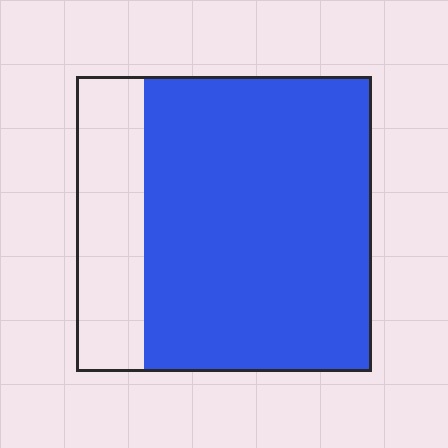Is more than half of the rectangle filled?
Yes.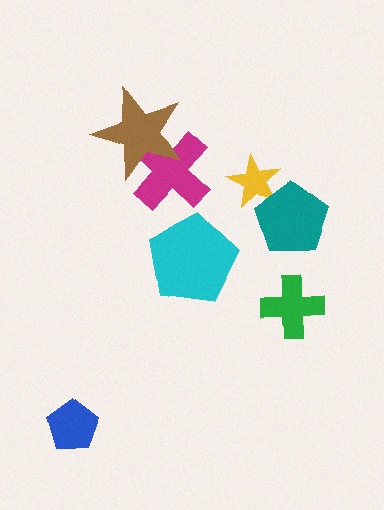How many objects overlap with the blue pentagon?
0 objects overlap with the blue pentagon.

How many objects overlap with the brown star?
1 object overlaps with the brown star.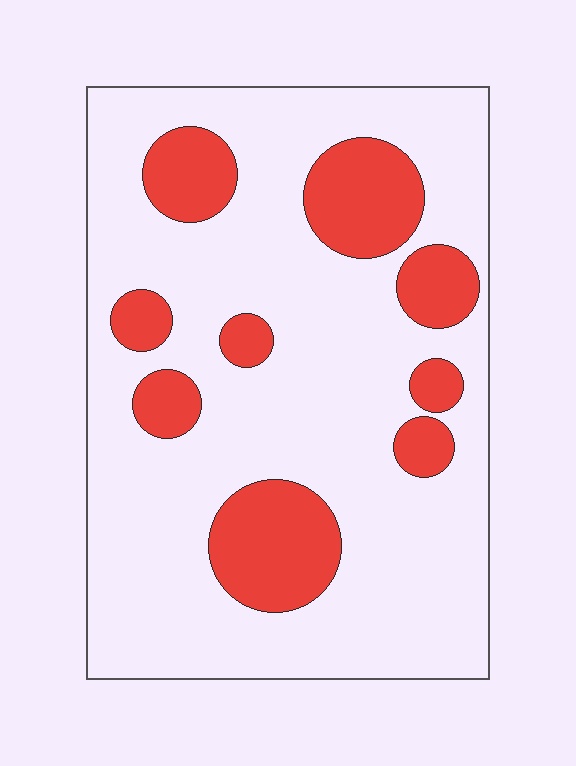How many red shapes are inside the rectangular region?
9.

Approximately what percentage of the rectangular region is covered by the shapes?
Approximately 20%.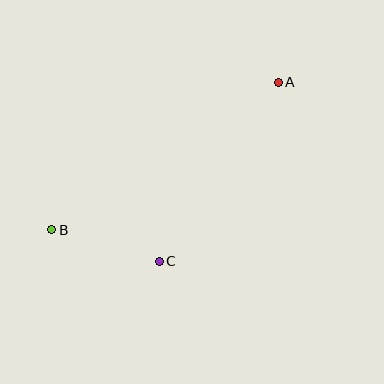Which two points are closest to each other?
Points B and C are closest to each other.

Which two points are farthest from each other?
Points A and B are farthest from each other.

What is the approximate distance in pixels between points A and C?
The distance between A and C is approximately 215 pixels.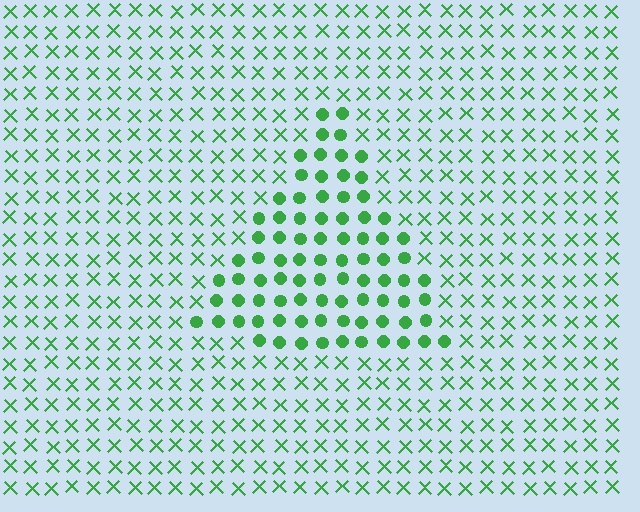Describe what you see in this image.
The image is filled with small green elements arranged in a uniform grid. A triangle-shaped region contains circles, while the surrounding area contains X marks. The boundary is defined purely by the change in element shape.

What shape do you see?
I see a triangle.